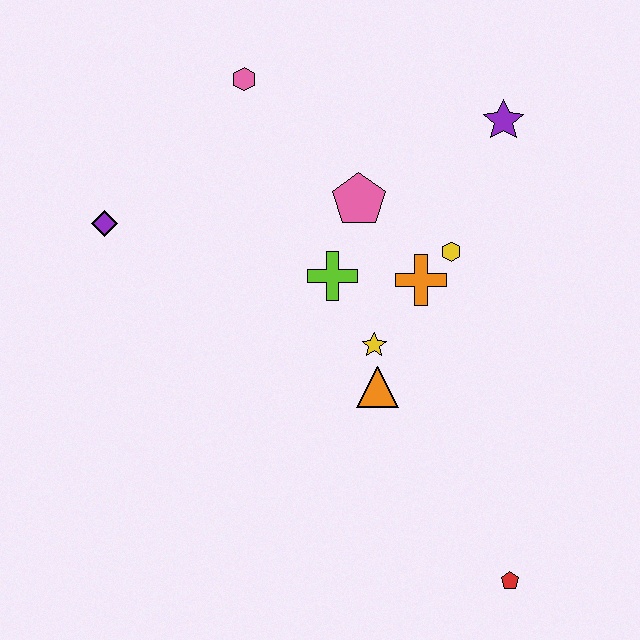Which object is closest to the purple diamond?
The pink hexagon is closest to the purple diamond.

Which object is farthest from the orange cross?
The purple diamond is farthest from the orange cross.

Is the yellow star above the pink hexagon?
No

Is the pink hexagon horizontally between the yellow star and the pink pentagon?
No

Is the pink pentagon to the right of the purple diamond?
Yes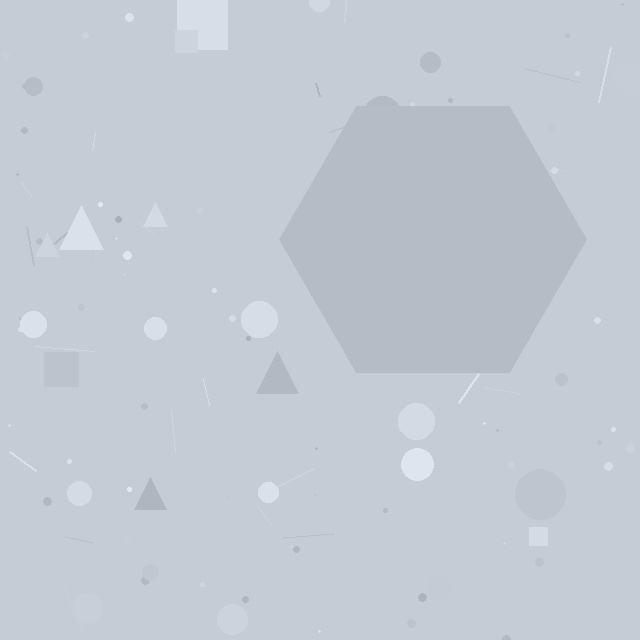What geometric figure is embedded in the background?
A hexagon is embedded in the background.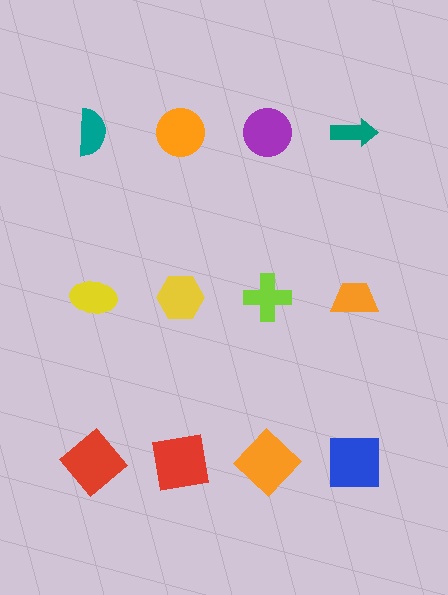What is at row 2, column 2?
A yellow hexagon.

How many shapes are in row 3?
4 shapes.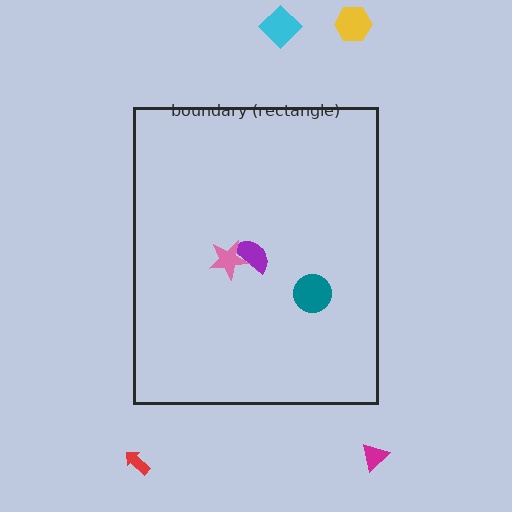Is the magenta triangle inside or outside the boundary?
Outside.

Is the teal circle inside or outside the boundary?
Inside.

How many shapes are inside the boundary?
3 inside, 4 outside.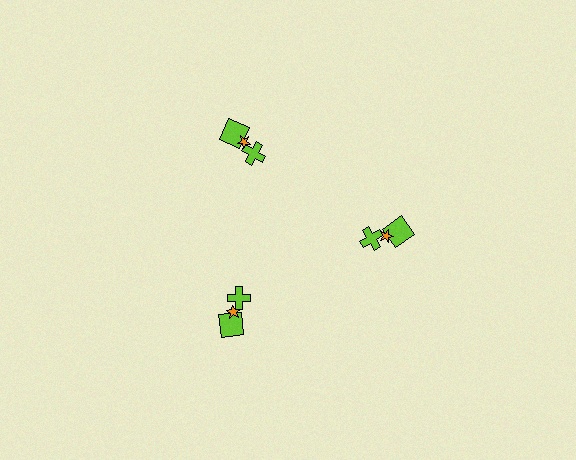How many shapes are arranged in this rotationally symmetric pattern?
There are 9 shapes, arranged in 3 groups of 3.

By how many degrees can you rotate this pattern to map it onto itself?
The pattern maps onto itself every 120 degrees of rotation.